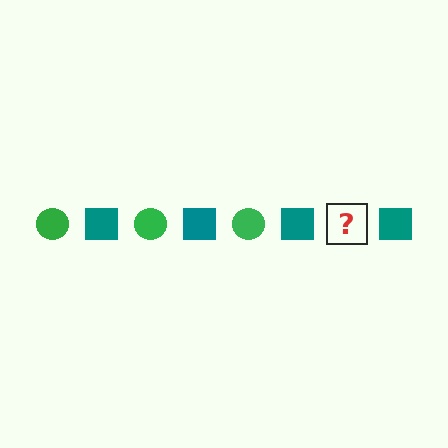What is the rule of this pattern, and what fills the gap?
The rule is that the pattern alternates between green circle and teal square. The gap should be filled with a green circle.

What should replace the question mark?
The question mark should be replaced with a green circle.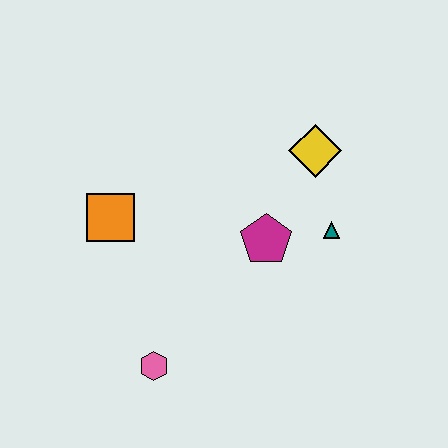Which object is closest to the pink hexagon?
The orange square is closest to the pink hexagon.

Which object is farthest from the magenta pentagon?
The pink hexagon is farthest from the magenta pentagon.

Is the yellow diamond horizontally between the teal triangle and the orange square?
Yes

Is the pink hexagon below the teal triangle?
Yes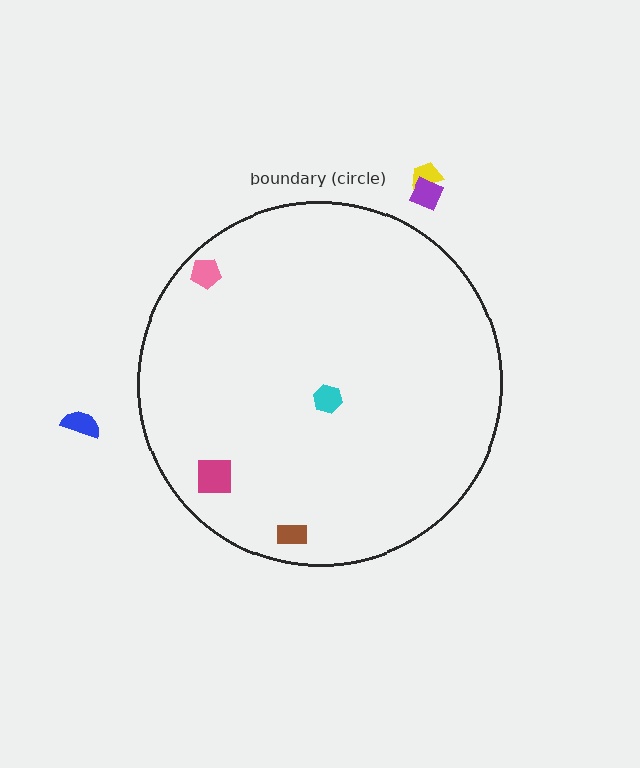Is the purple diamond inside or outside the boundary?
Outside.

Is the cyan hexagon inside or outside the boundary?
Inside.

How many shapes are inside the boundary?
4 inside, 3 outside.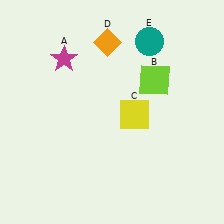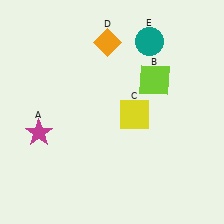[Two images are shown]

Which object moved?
The magenta star (A) moved down.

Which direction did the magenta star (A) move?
The magenta star (A) moved down.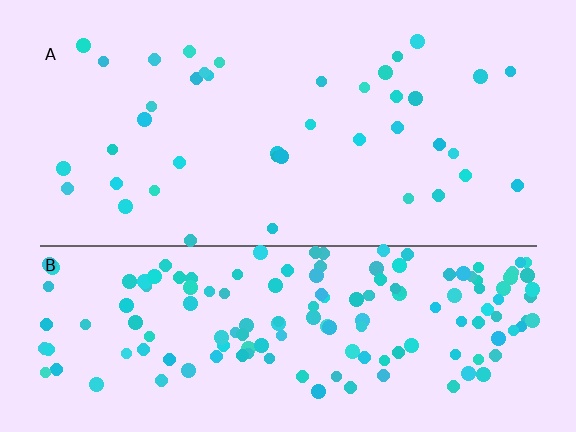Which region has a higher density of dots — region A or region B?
B (the bottom).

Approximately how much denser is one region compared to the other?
Approximately 4.0× — region B over region A.